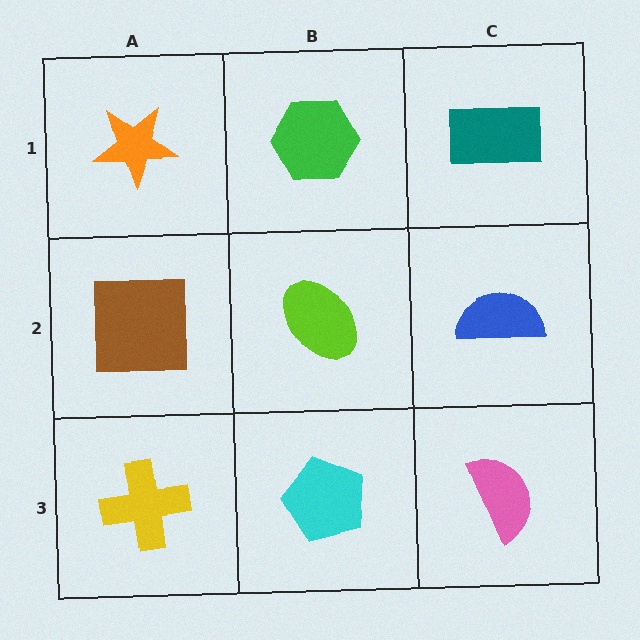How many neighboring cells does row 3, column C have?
2.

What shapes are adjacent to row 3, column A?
A brown square (row 2, column A), a cyan pentagon (row 3, column B).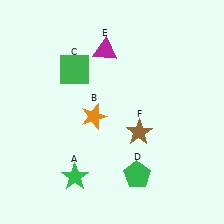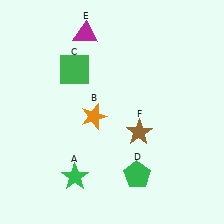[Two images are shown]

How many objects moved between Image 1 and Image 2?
1 object moved between the two images.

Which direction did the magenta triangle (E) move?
The magenta triangle (E) moved left.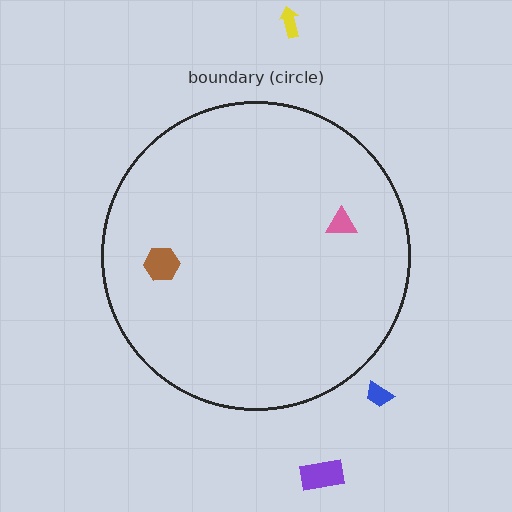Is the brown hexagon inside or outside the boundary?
Inside.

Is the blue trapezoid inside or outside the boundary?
Outside.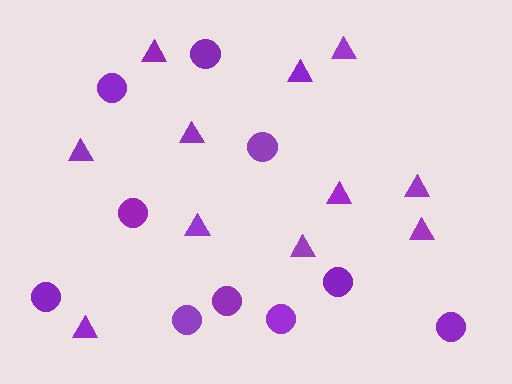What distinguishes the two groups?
There are 2 groups: one group of circles (10) and one group of triangles (11).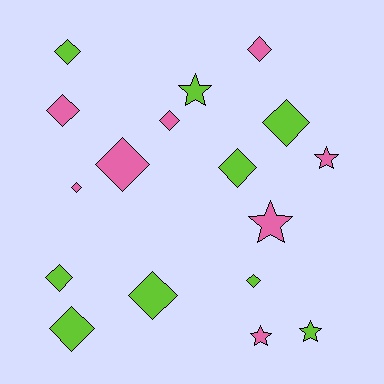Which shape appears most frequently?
Diamond, with 12 objects.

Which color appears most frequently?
Lime, with 9 objects.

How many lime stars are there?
There are 2 lime stars.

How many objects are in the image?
There are 17 objects.